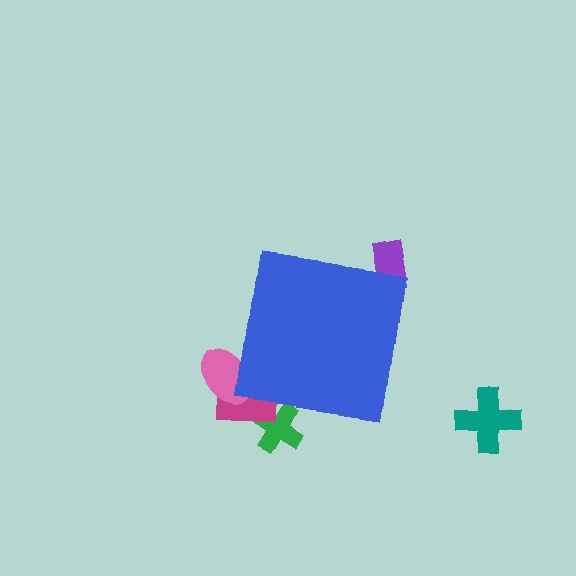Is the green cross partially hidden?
Yes, the green cross is partially hidden behind the blue square.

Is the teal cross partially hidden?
No, the teal cross is fully visible.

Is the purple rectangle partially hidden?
Yes, the purple rectangle is partially hidden behind the blue square.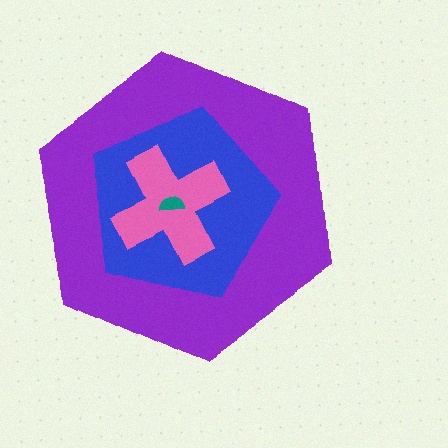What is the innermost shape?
The teal semicircle.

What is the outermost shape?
The purple hexagon.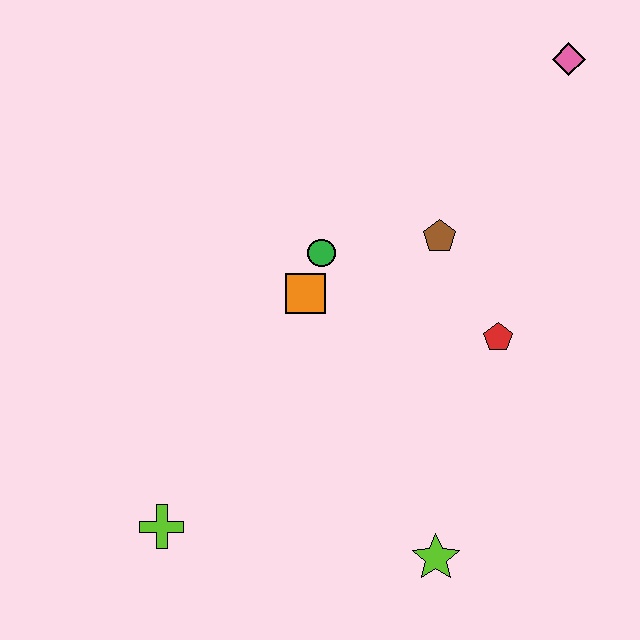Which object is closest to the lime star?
The red pentagon is closest to the lime star.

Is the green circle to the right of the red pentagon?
No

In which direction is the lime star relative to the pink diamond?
The lime star is below the pink diamond.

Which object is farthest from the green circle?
The lime star is farthest from the green circle.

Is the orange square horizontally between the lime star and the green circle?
No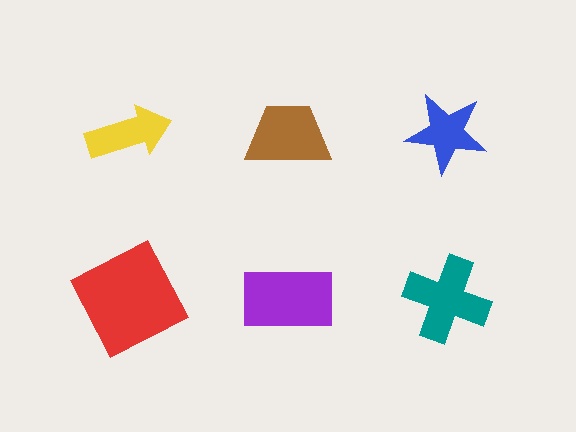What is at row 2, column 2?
A purple rectangle.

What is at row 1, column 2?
A brown trapezoid.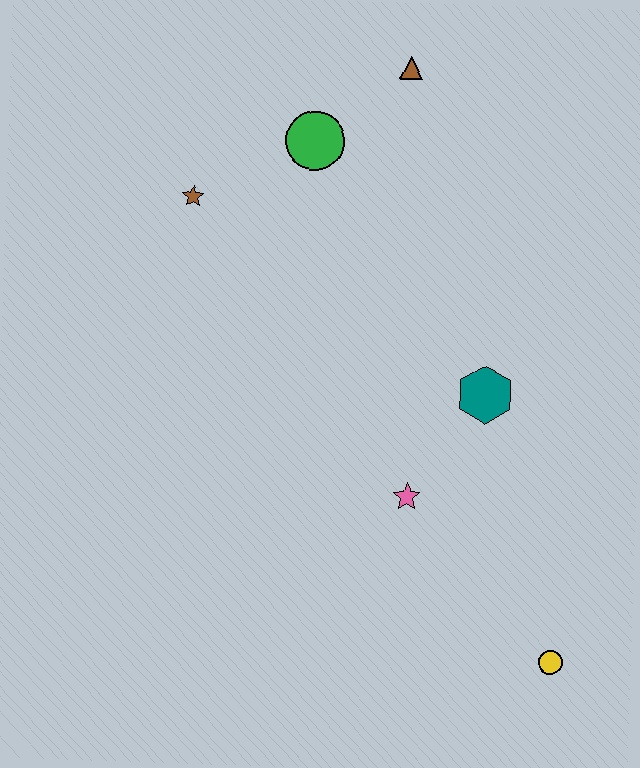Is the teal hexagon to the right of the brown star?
Yes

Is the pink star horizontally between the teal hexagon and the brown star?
Yes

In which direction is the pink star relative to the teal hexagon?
The pink star is below the teal hexagon.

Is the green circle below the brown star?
No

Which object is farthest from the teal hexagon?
The brown star is farthest from the teal hexagon.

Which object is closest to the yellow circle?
The pink star is closest to the yellow circle.